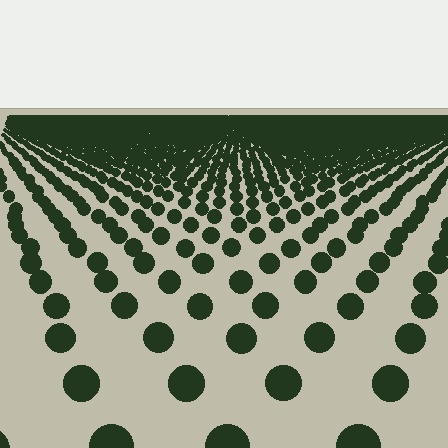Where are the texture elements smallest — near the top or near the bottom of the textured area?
Near the top.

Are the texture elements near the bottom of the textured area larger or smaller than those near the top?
Larger. Near the bottom, elements are closer to the viewer and appear at a bigger on-screen size.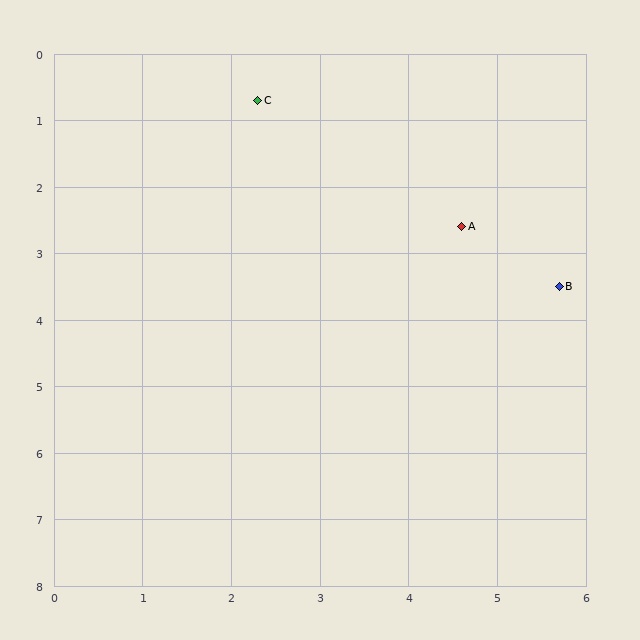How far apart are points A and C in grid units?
Points A and C are about 3.0 grid units apart.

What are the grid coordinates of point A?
Point A is at approximately (4.6, 2.6).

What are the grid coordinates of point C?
Point C is at approximately (2.3, 0.7).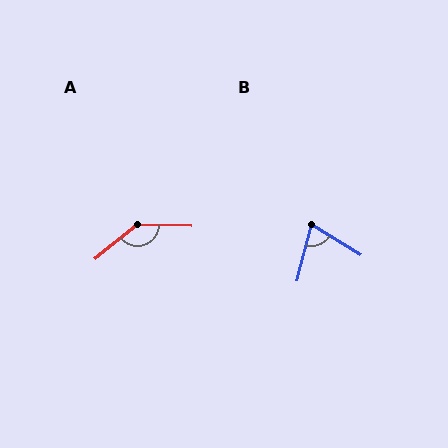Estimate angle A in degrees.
Approximately 139 degrees.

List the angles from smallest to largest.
B (72°), A (139°).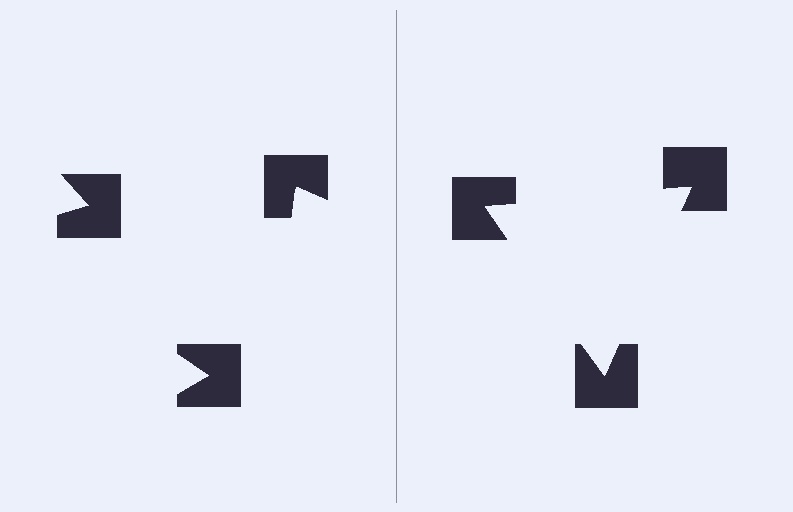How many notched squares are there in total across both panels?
6 — 3 on each side.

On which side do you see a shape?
An illusory triangle appears on the right side. On the left side the wedge cuts are rotated, so no coherent shape forms.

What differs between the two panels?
The notched squares are positioned identically on both sides; only the wedge orientations differ. On the right they align to a triangle; on the left they are misaligned.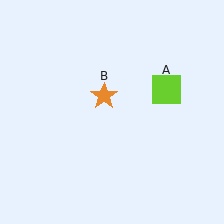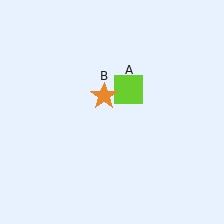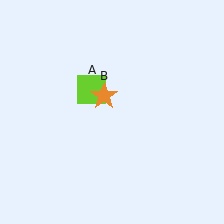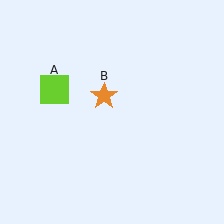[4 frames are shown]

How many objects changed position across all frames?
1 object changed position: lime square (object A).